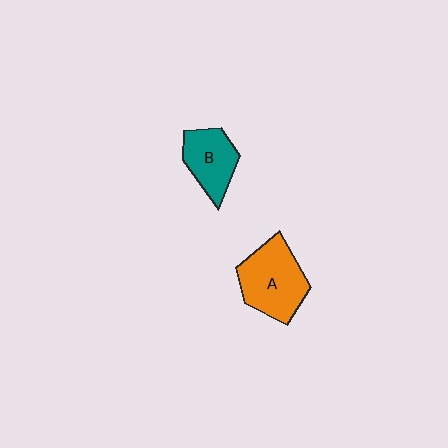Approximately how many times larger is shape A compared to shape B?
Approximately 1.4 times.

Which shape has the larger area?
Shape A (orange).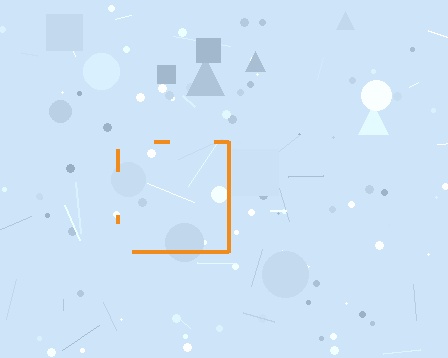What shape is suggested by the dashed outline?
The dashed outline suggests a square.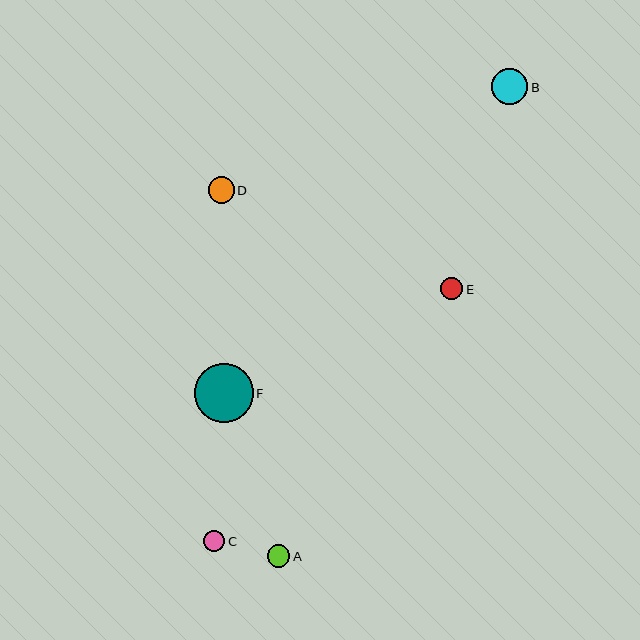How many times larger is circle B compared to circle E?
Circle B is approximately 1.6 times the size of circle E.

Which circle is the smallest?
Circle C is the smallest with a size of approximately 21 pixels.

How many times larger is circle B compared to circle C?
Circle B is approximately 1.7 times the size of circle C.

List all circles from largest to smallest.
From largest to smallest: F, B, D, E, A, C.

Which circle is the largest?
Circle F is the largest with a size of approximately 59 pixels.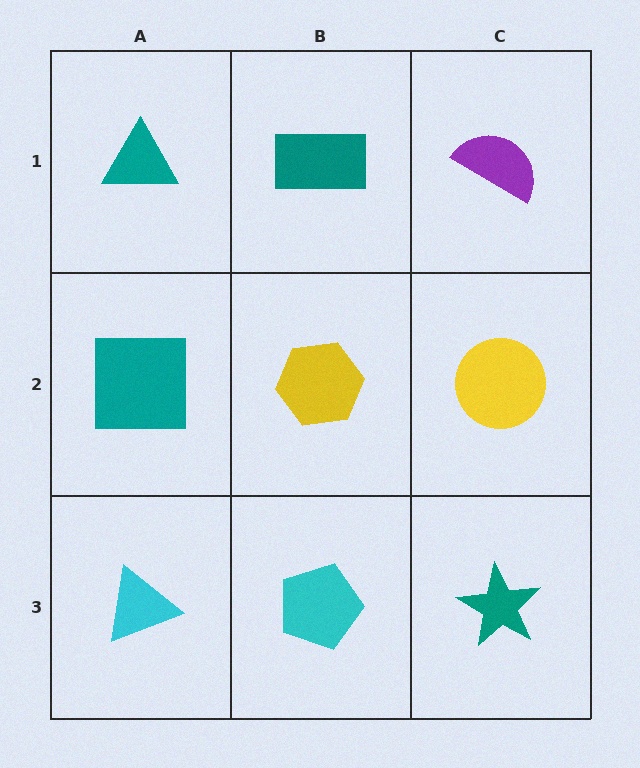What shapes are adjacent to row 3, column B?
A yellow hexagon (row 2, column B), a cyan triangle (row 3, column A), a teal star (row 3, column C).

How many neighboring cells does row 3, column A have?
2.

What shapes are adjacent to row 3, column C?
A yellow circle (row 2, column C), a cyan pentagon (row 3, column B).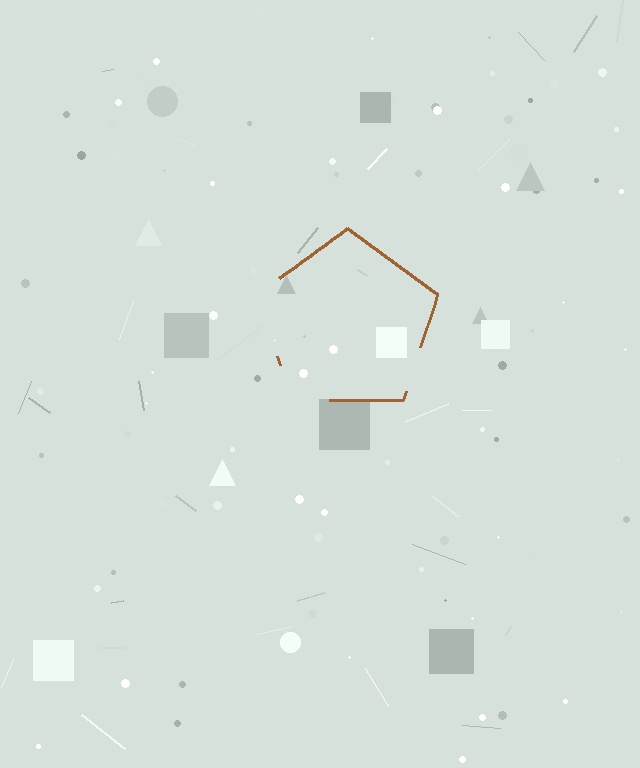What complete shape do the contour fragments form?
The contour fragments form a pentagon.